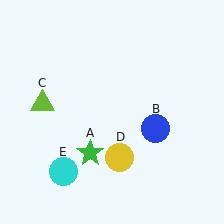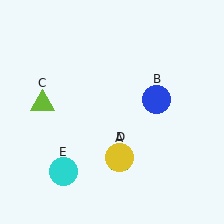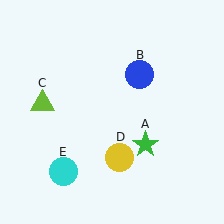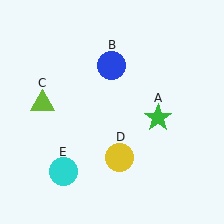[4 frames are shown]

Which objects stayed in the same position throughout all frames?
Lime triangle (object C) and yellow circle (object D) and cyan circle (object E) remained stationary.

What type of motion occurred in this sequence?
The green star (object A), blue circle (object B) rotated counterclockwise around the center of the scene.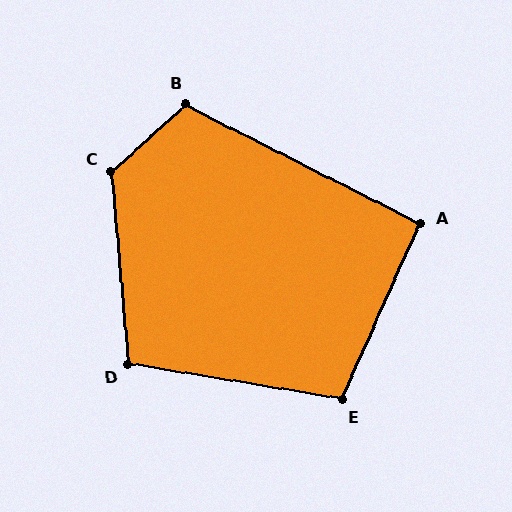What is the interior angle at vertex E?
Approximately 104 degrees (obtuse).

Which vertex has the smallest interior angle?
A, at approximately 93 degrees.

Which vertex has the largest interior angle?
C, at approximately 127 degrees.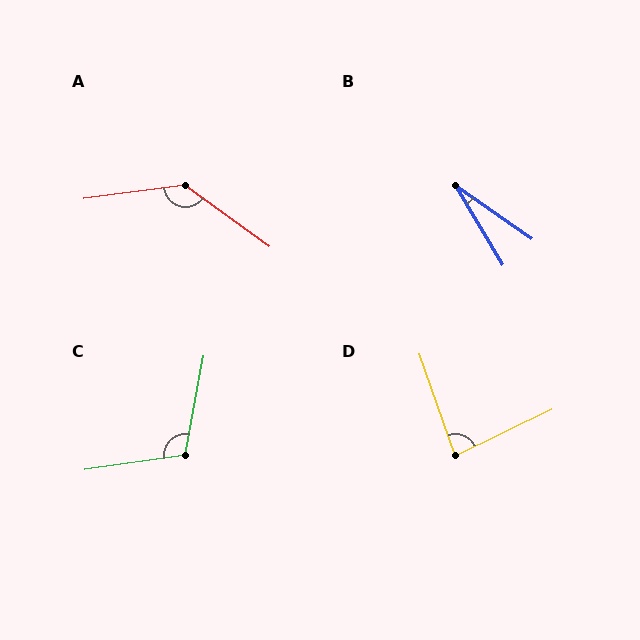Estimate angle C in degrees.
Approximately 109 degrees.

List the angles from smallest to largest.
B (24°), D (84°), C (109°), A (137°).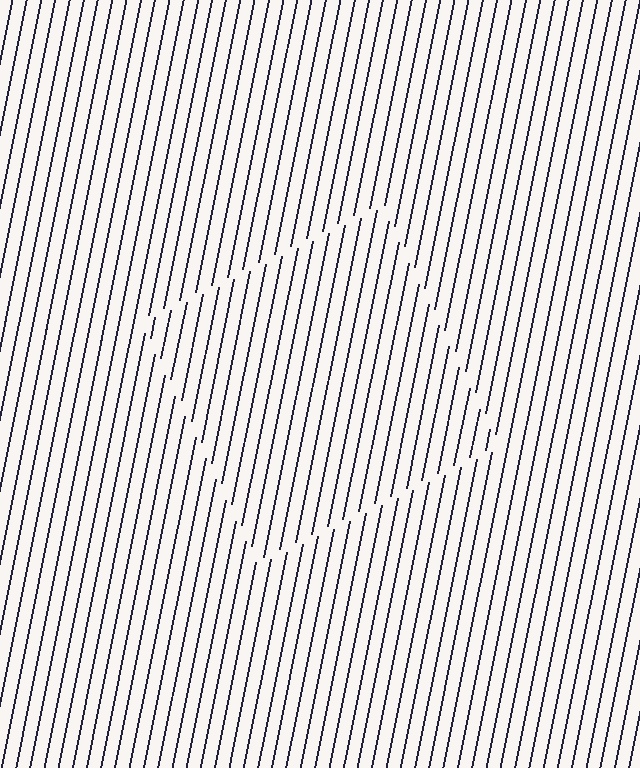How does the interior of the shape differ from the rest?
The interior of the shape contains the same grating, shifted by half a period — the contour is defined by the phase discontinuity where line-ends from the inner and outer gratings abut.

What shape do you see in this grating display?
An illusory square. The interior of the shape contains the same grating, shifted by half a period — the contour is defined by the phase discontinuity where line-ends from the inner and outer gratings abut.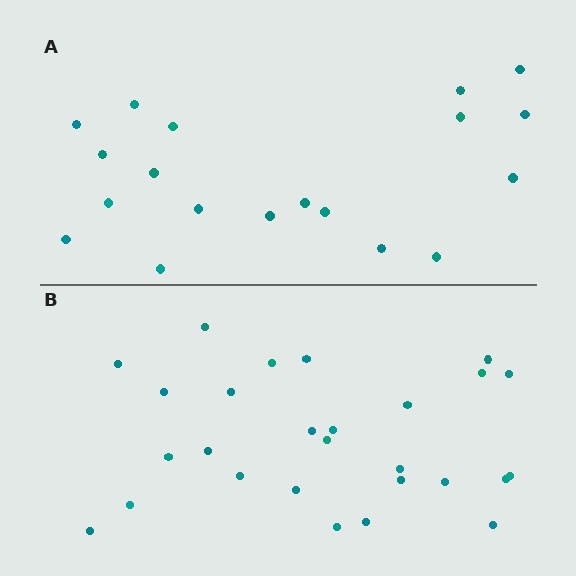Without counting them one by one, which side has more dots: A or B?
Region B (the bottom region) has more dots.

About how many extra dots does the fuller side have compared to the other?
Region B has roughly 8 or so more dots than region A.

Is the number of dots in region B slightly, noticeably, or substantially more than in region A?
Region B has noticeably more, but not dramatically so. The ratio is roughly 1.4 to 1.